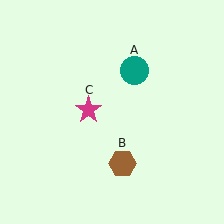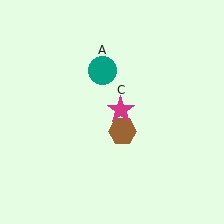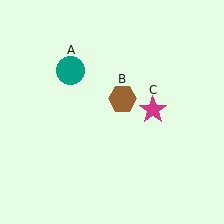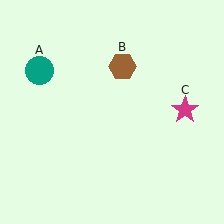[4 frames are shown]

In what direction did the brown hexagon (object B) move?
The brown hexagon (object B) moved up.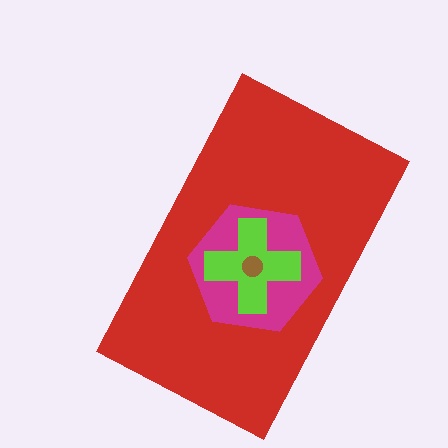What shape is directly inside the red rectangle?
The magenta hexagon.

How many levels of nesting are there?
4.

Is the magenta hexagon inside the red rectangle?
Yes.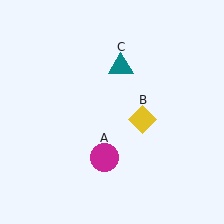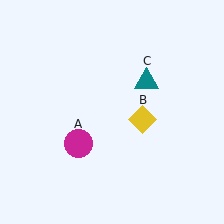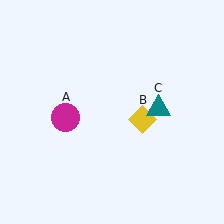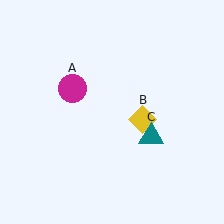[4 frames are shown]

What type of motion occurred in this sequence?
The magenta circle (object A), teal triangle (object C) rotated clockwise around the center of the scene.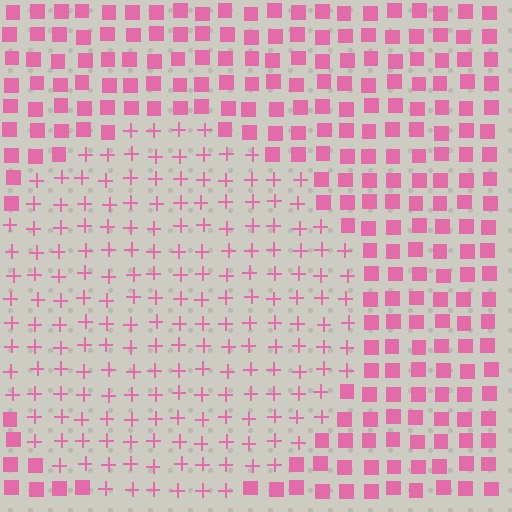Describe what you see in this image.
The image is filled with small pink elements arranged in a uniform grid. A circle-shaped region contains plus signs, while the surrounding area contains squares. The boundary is defined purely by the change in element shape.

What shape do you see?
I see a circle.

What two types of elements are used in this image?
The image uses plus signs inside the circle region and squares outside it.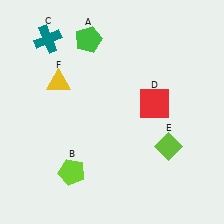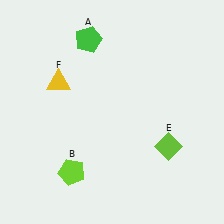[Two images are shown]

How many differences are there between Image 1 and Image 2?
There are 2 differences between the two images.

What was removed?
The red square (D), the teal cross (C) were removed in Image 2.